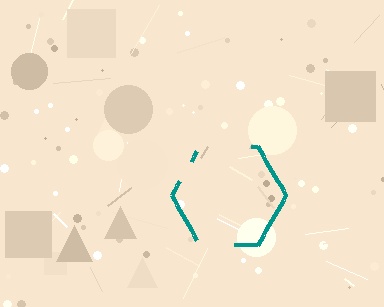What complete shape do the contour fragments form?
The contour fragments form a hexagon.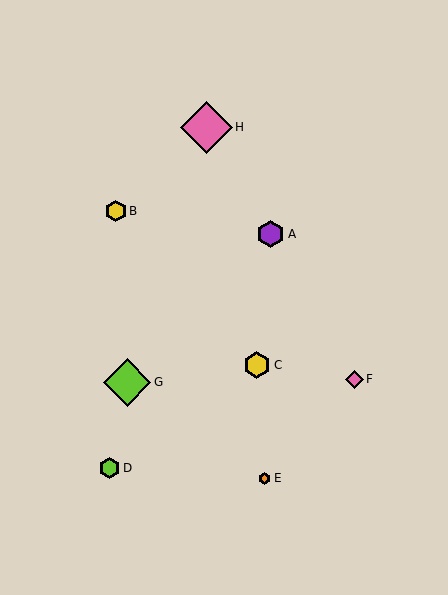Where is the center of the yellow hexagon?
The center of the yellow hexagon is at (257, 365).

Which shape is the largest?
The pink diamond (labeled H) is the largest.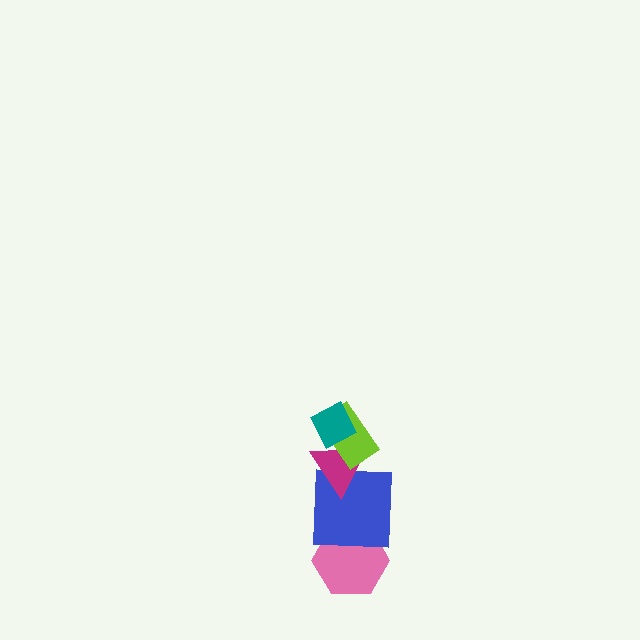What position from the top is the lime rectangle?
The lime rectangle is 2nd from the top.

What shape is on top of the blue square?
The magenta triangle is on top of the blue square.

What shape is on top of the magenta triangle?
The lime rectangle is on top of the magenta triangle.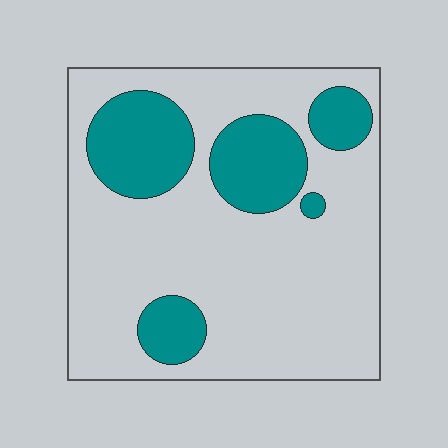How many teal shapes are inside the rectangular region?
5.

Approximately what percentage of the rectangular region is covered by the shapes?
Approximately 25%.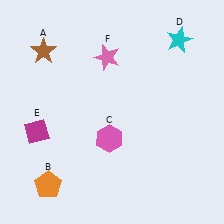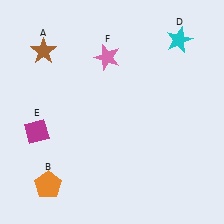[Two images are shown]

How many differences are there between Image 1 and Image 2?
There is 1 difference between the two images.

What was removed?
The pink hexagon (C) was removed in Image 2.